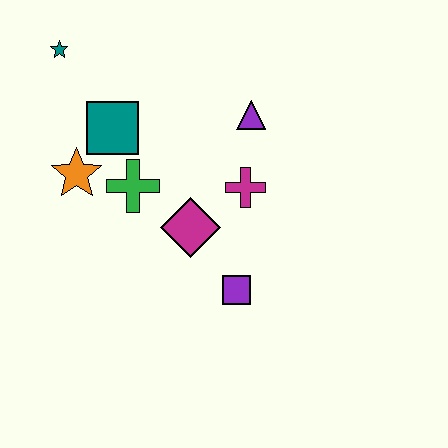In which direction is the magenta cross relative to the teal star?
The magenta cross is to the right of the teal star.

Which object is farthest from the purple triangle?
The teal star is farthest from the purple triangle.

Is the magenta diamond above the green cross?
No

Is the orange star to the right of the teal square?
No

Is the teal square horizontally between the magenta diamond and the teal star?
Yes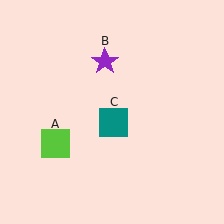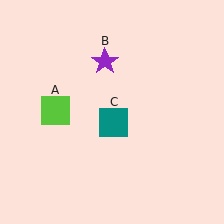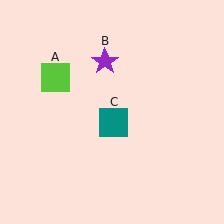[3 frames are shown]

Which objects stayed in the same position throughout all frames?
Purple star (object B) and teal square (object C) remained stationary.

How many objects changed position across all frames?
1 object changed position: lime square (object A).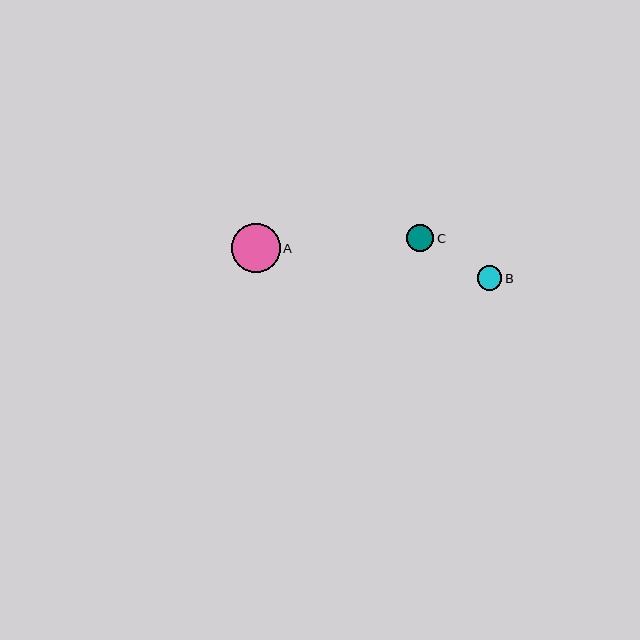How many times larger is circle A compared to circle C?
Circle A is approximately 1.8 times the size of circle C.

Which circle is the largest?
Circle A is the largest with a size of approximately 49 pixels.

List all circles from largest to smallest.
From largest to smallest: A, C, B.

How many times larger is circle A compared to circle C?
Circle A is approximately 1.8 times the size of circle C.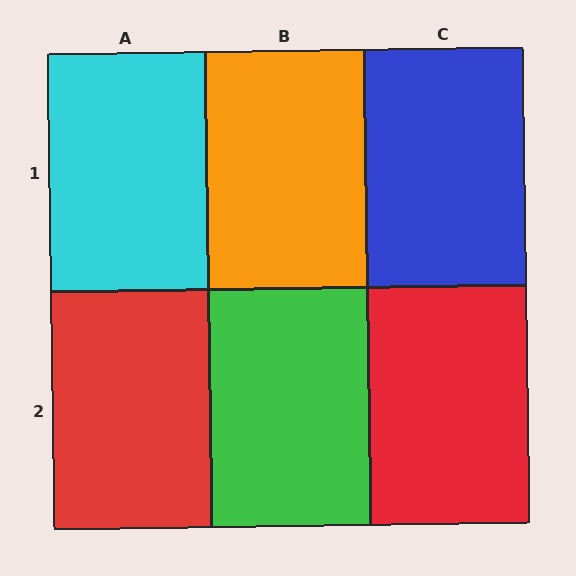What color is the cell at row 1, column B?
Orange.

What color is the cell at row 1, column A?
Cyan.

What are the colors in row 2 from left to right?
Red, green, red.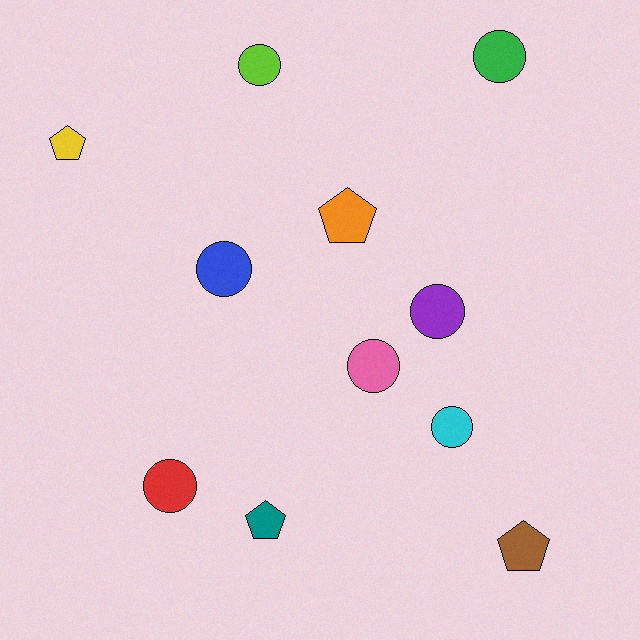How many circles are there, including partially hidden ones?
There are 7 circles.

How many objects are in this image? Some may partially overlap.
There are 11 objects.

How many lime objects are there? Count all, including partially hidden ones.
There is 1 lime object.